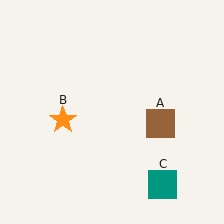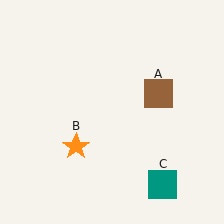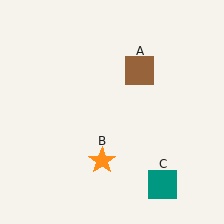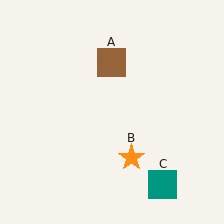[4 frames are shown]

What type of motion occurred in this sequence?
The brown square (object A), orange star (object B) rotated counterclockwise around the center of the scene.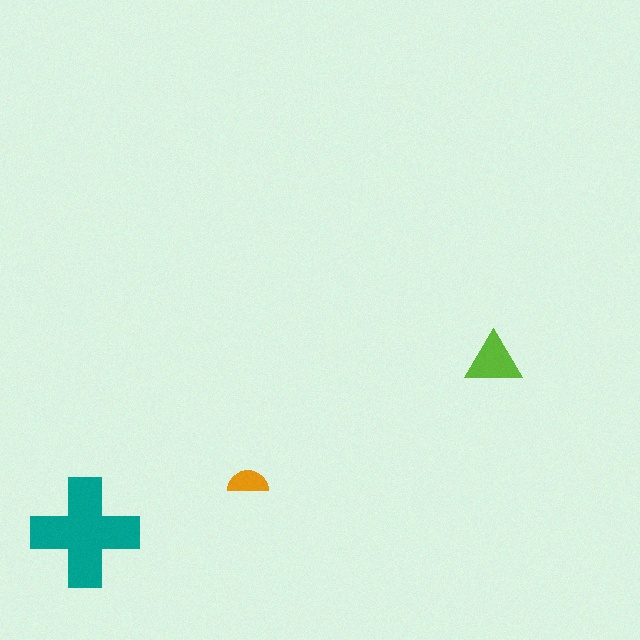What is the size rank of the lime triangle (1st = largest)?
2nd.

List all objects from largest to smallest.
The teal cross, the lime triangle, the orange semicircle.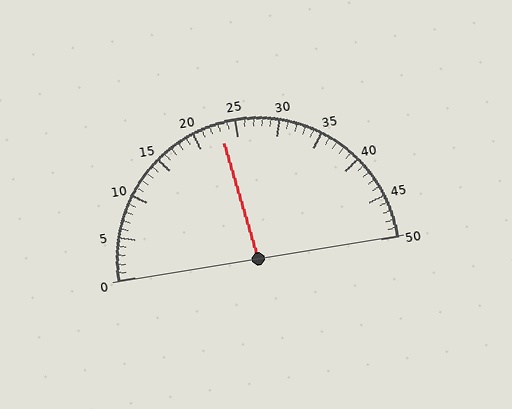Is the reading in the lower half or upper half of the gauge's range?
The reading is in the lower half of the range (0 to 50).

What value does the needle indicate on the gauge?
The needle indicates approximately 23.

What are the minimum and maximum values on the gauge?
The gauge ranges from 0 to 50.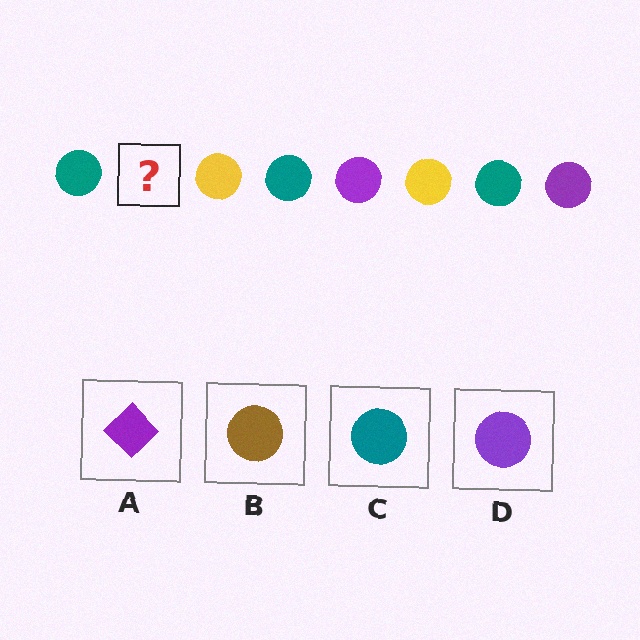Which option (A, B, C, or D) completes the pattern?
D.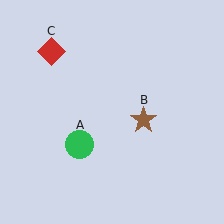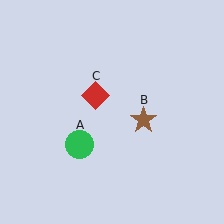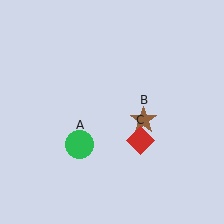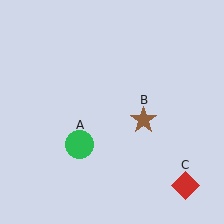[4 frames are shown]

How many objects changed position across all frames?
1 object changed position: red diamond (object C).